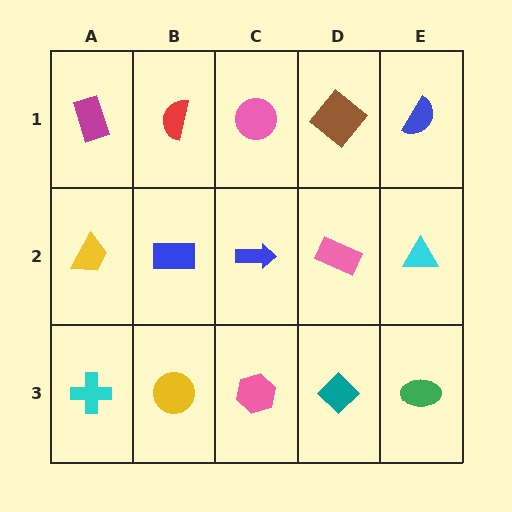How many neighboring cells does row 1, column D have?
3.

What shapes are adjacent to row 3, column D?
A pink rectangle (row 2, column D), a pink hexagon (row 3, column C), a green ellipse (row 3, column E).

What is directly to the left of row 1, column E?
A brown diamond.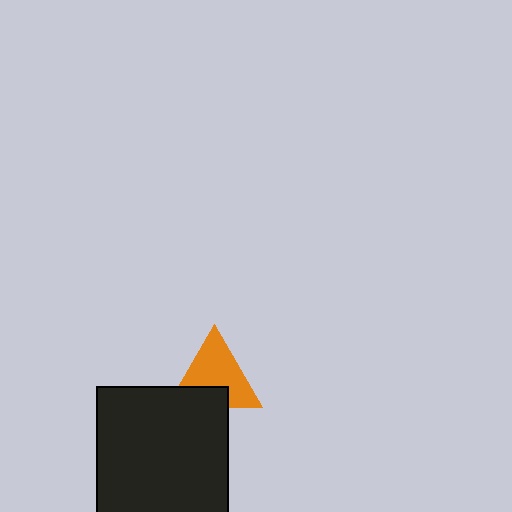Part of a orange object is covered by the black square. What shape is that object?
It is a triangle.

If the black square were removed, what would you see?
You would see the complete orange triangle.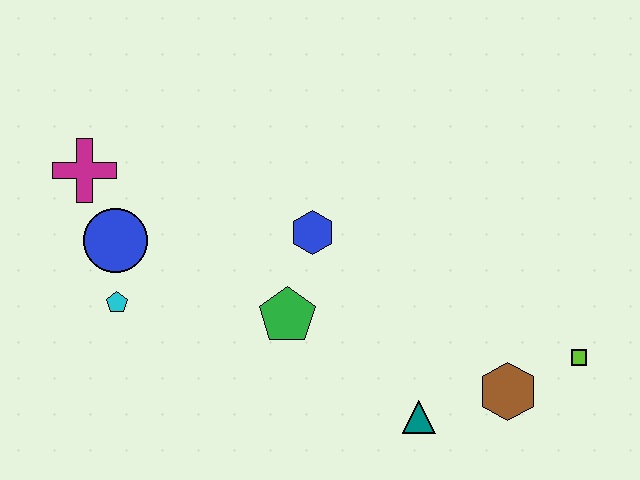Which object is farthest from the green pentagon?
The lime square is farthest from the green pentagon.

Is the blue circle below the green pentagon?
No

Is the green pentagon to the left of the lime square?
Yes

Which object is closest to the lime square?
The brown hexagon is closest to the lime square.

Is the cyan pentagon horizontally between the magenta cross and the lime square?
Yes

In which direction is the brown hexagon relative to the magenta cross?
The brown hexagon is to the right of the magenta cross.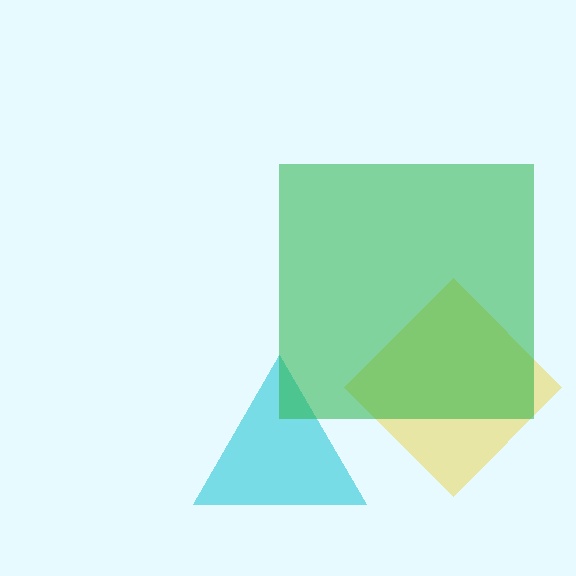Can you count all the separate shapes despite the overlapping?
Yes, there are 3 separate shapes.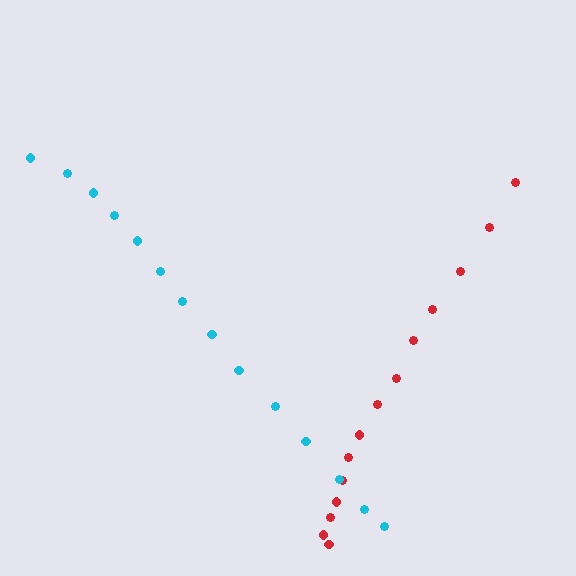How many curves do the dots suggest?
There are 2 distinct paths.